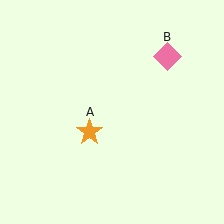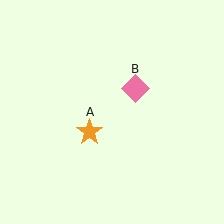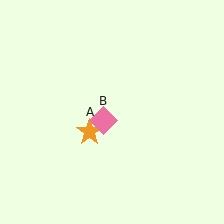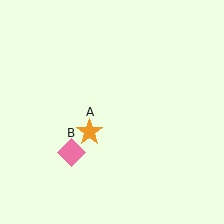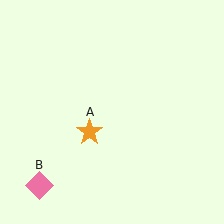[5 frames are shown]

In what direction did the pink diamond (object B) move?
The pink diamond (object B) moved down and to the left.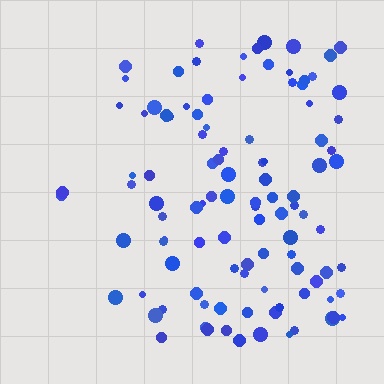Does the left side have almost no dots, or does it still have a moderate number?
Still a moderate number, just noticeably fewer than the right.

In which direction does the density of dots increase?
From left to right, with the right side densest.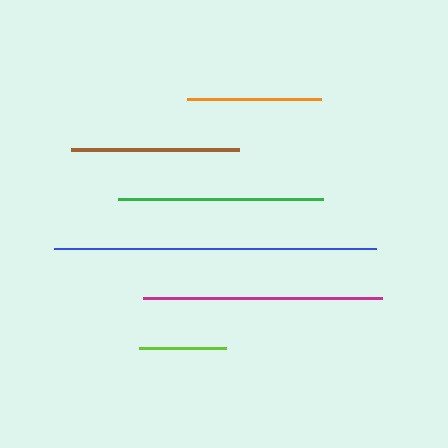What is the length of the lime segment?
The lime segment is approximately 86 pixels long.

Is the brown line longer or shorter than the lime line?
The brown line is longer than the lime line.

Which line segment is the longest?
The blue line is the longest at approximately 323 pixels.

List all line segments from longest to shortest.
From longest to shortest: blue, magenta, green, brown, orange, lime.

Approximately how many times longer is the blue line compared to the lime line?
The blue line is approximately 3.7 times the length of the lime line.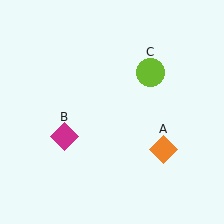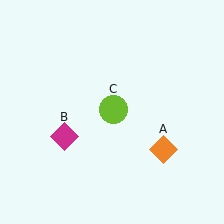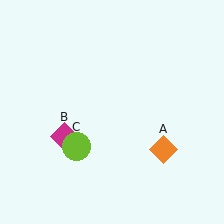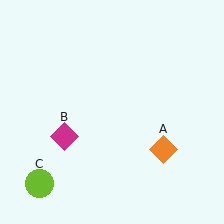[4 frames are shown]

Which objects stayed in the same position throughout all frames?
Orange diamond (object A) and magenta diamond (object B) remained stationary.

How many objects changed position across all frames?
1 object changed position: lime circle (object C).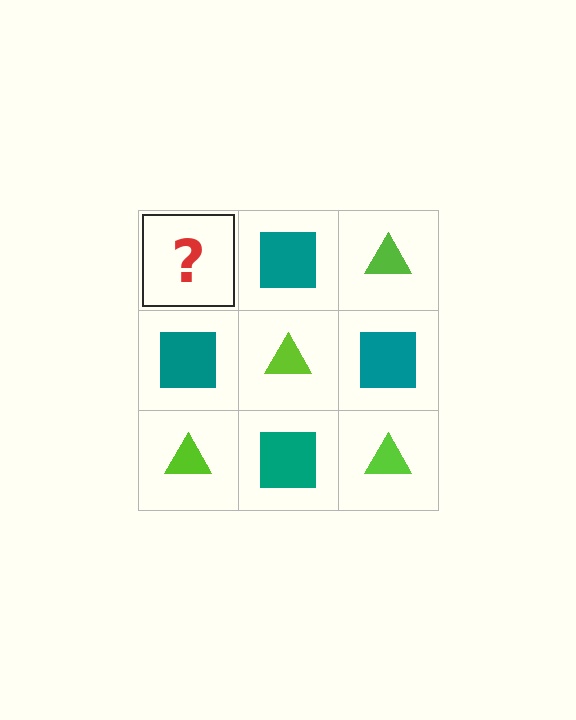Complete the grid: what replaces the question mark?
The question mark should be replaced with a lime triangle.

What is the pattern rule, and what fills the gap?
The rule is that it alternates lime triangle and teal square in a checkerboard pattern. The gap should be filled with a lime triangle.